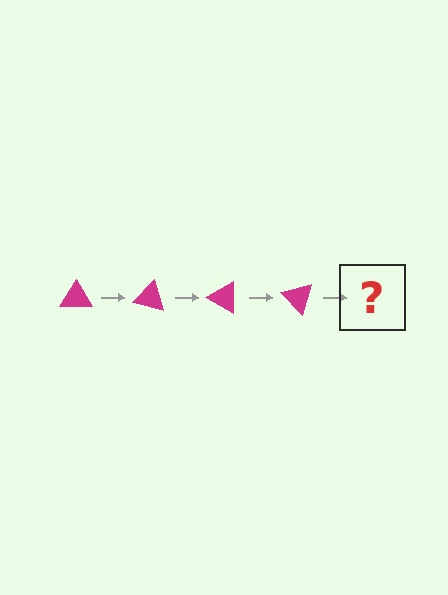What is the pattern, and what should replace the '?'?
The pattern is that the triangle rotates 15 degrees each step. The '?' should be a magenta triangle rotated 60 degrees.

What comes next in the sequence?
The next element should be a magenta triangle rotated 60 degrees.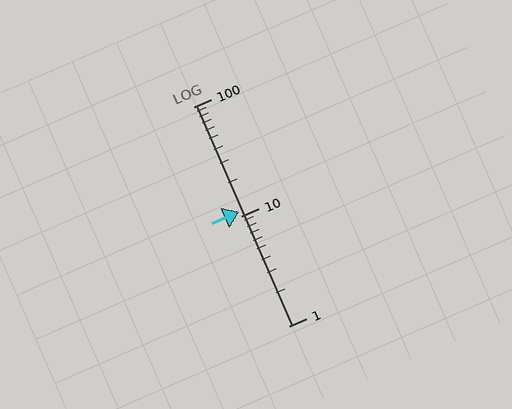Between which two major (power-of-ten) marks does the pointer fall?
The pointer is between 10 and 100.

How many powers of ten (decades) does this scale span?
The scale spans 2 decades, from 1 to 100.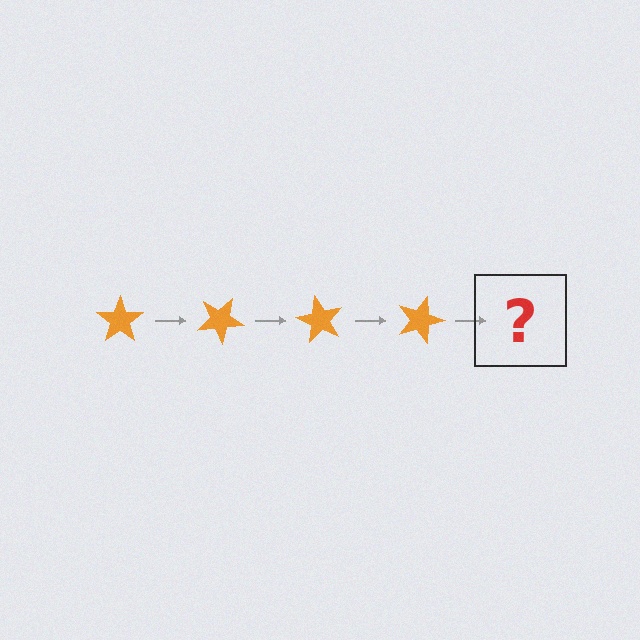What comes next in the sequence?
The next element should be an orange star rotated 120 degrees.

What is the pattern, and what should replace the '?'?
The pattern is that the star rotates 30 degrees each step. The '?' should be an orange star rotated 120 degrees.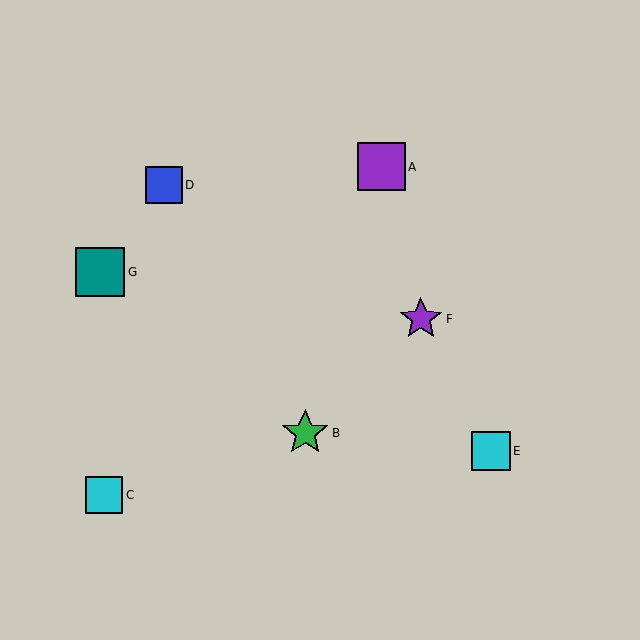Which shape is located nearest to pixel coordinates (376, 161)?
The purple square (labeled A) at (381, 167) is nearest to that location.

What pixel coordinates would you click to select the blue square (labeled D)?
Click at (164, 185) to select the blue square D.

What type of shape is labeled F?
Shape F is a purple star.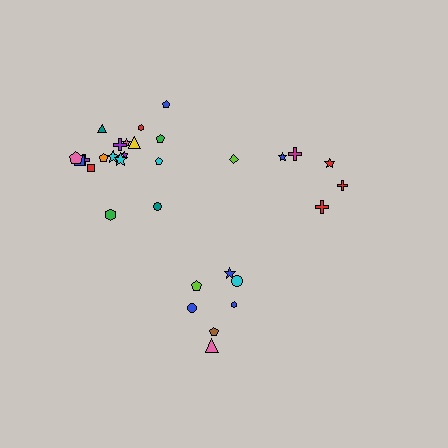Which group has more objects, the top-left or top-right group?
The top-left group.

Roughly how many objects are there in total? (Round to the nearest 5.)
Roughly 30 objects in total.